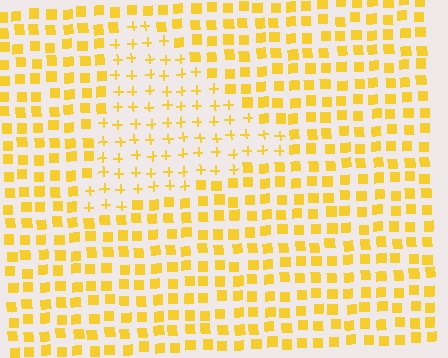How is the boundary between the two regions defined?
The boundary is defined by a change in element shape: plus signs inside vs. squares outside. All elements share the same color and spacing.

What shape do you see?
I see a triangle.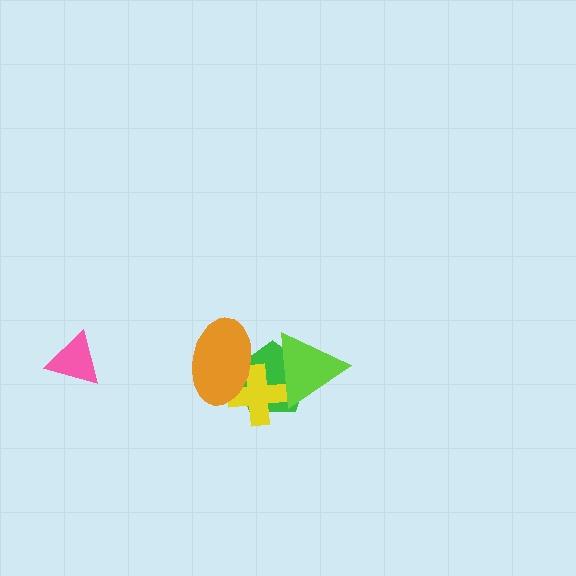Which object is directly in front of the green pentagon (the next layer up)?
The yellow cross is directly in front of the green pentagon.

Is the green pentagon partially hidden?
Yes, it is partially covered by another shape.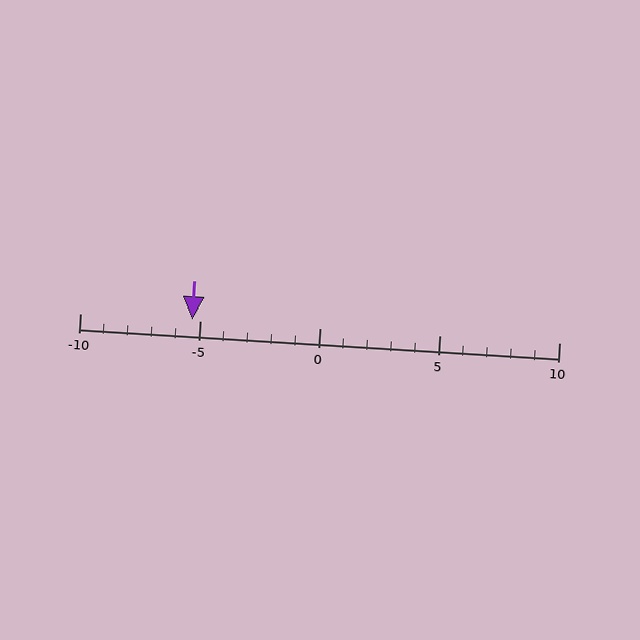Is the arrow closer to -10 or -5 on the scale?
The arrow is closer to -5.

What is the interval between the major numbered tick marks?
The major tick marks are spaced 5 units apart.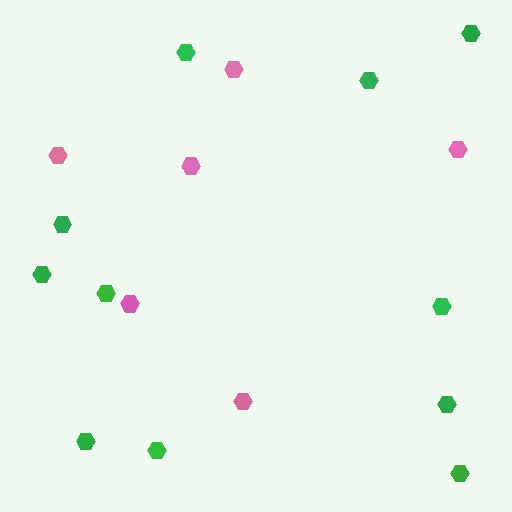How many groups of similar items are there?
There are 2 groups: one group of pink hexagons (6) and one group of green hexagons (11).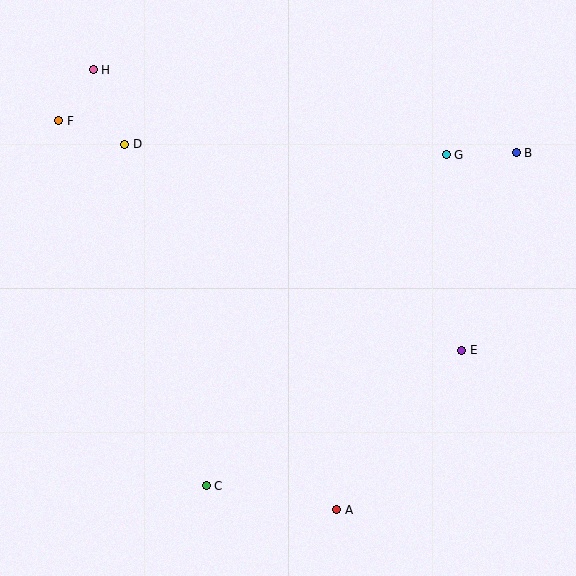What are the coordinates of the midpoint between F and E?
The midpoint between F and E is at (260, 236).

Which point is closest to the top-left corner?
Point H is closest to the top-left corner.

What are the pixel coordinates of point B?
Point B is at (516, 153).